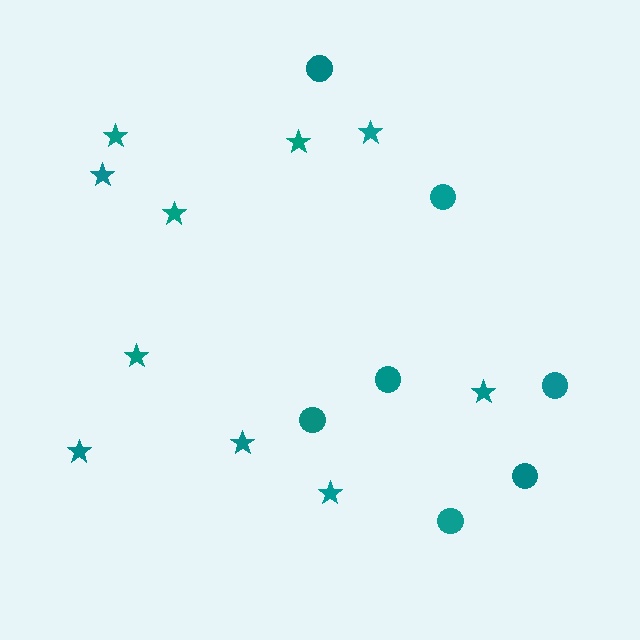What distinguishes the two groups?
There are 2 groups: one group of stars (10) and one group of circles (7).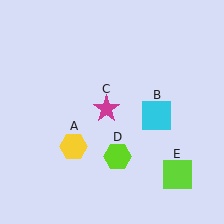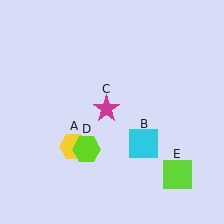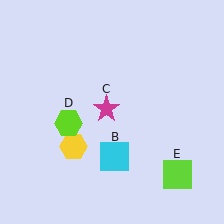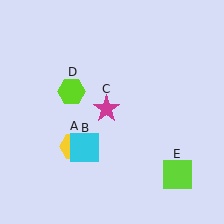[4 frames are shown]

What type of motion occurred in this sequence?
The cyan square (object B), lime hexagon (object D) rotated clockwise around the center of the scene.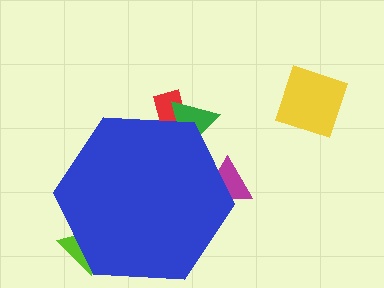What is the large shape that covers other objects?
A blue hexagon.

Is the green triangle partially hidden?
Yes, the green triangle is partially hidden behind the blue hexagon.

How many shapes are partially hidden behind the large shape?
4 shapes are partially hidden.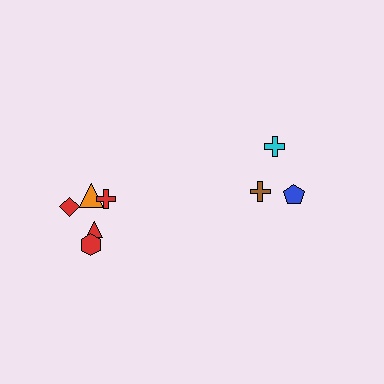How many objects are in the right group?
There are 3 objects.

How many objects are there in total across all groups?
There are 8 objects.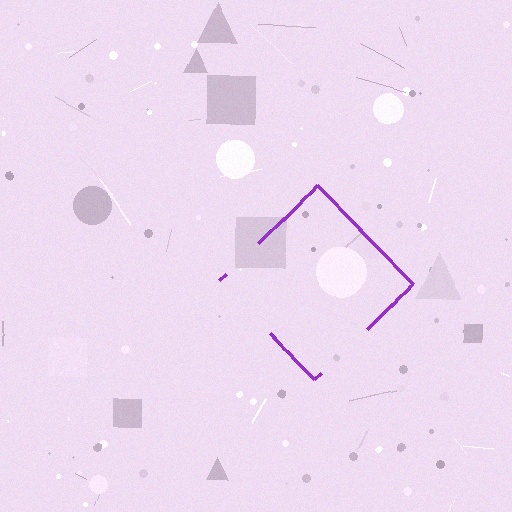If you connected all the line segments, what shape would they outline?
They would outline a diamond.